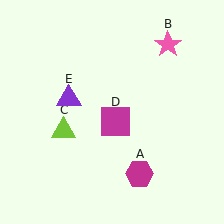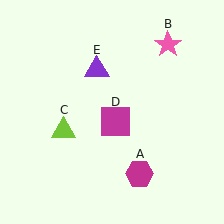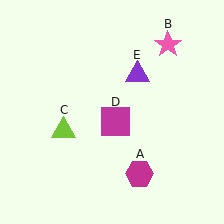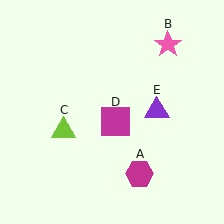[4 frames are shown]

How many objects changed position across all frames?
1 object changed position: purple triangle (object E).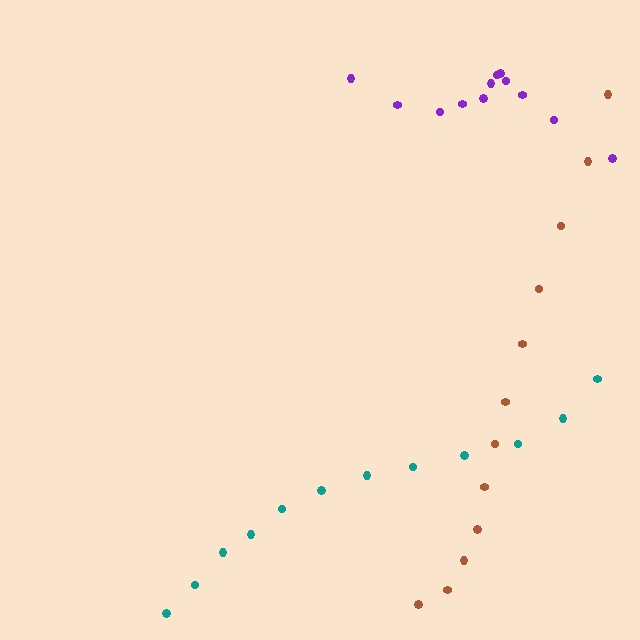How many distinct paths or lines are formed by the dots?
There are 3 distinct paths.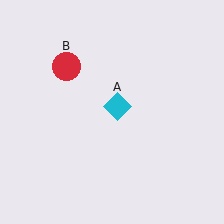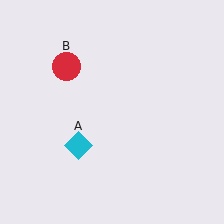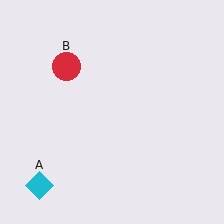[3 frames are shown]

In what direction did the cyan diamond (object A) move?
The cyan diamond (object A) moved down and to the left.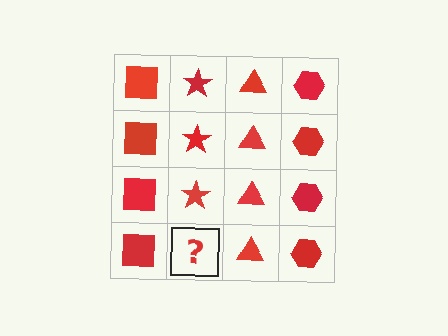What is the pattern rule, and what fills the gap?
The rule is that each column has a consistent shape. The gap should be filled with a red star.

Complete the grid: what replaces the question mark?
The question mark should be replaced with a red star.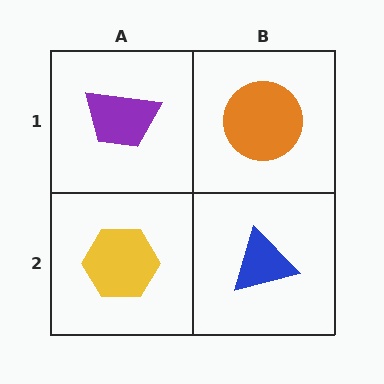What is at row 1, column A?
A purple trapezoid.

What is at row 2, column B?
A blue triangle.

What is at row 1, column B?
An orange circle.